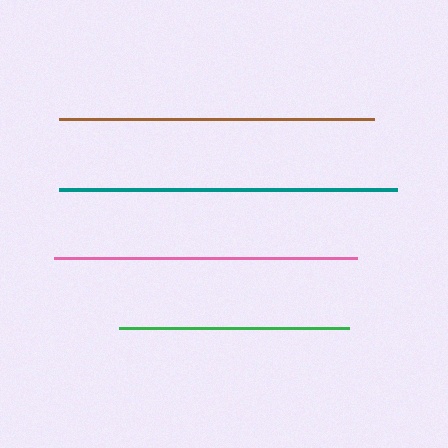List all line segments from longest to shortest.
From longest to shortest: teal, brown, pink, green.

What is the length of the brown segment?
The brown segment is approximately 315 pixels long.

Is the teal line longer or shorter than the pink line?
The teal line is longer than the pink line.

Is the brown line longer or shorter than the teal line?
The teal line is longer than the brown line.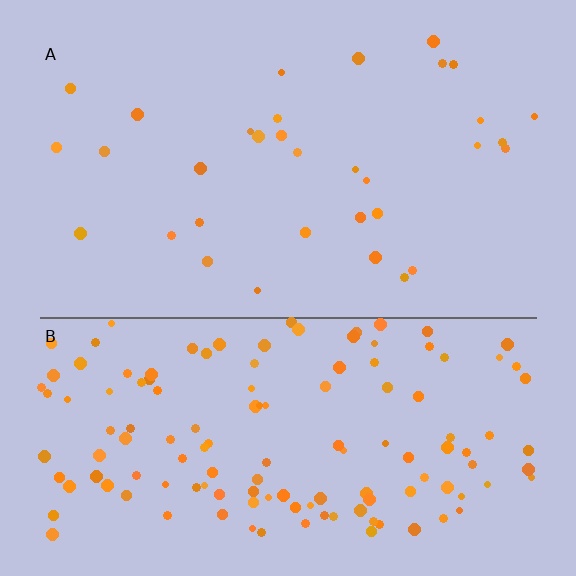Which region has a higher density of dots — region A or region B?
B (the bottom).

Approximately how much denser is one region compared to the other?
Approximately 4.1× — region B over region A.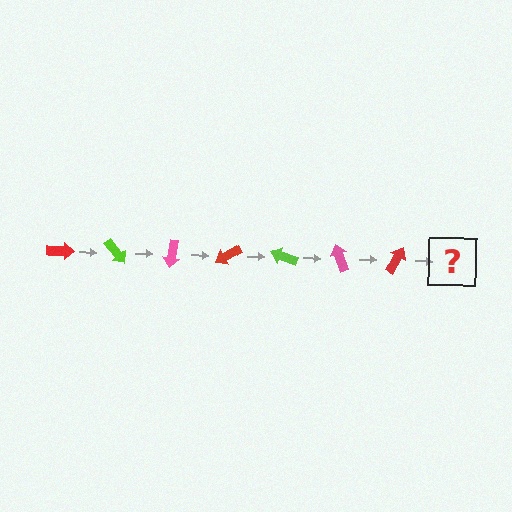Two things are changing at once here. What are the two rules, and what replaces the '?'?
The two rules are that it rotates 50 degrees each step and the color cycles through red, lime, and pink. The '?' should be a lime arrow, rotated 350 degrees from the start.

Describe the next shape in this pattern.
It should be a lime arrow, rotated 350 degrees from the start.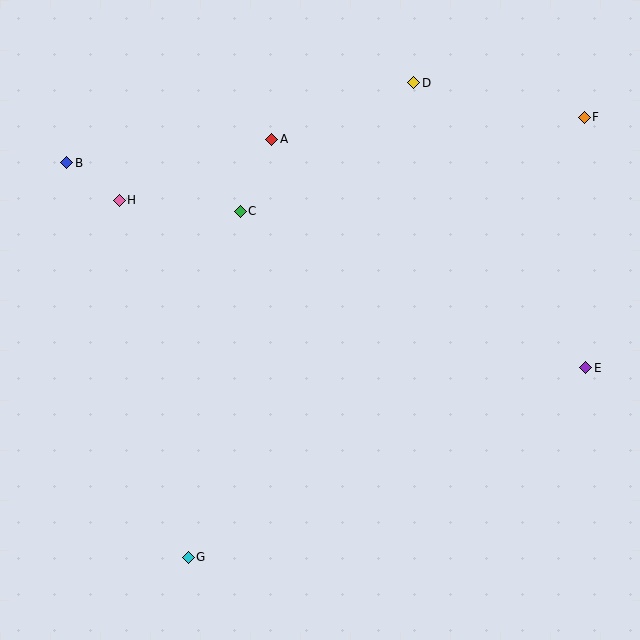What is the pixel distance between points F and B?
The distance between F and B is 519 pixels.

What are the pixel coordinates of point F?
Point F is at (584, 117).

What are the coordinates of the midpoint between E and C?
The midpoint between E and C is at (413, 289).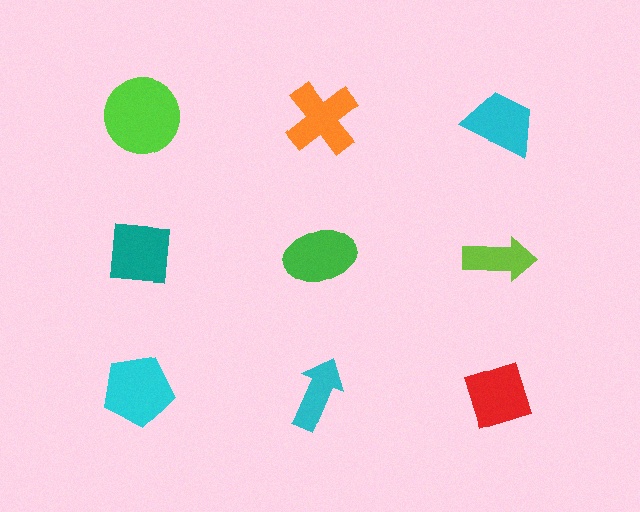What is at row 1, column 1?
A lime circle.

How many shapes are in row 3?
3 shapes.